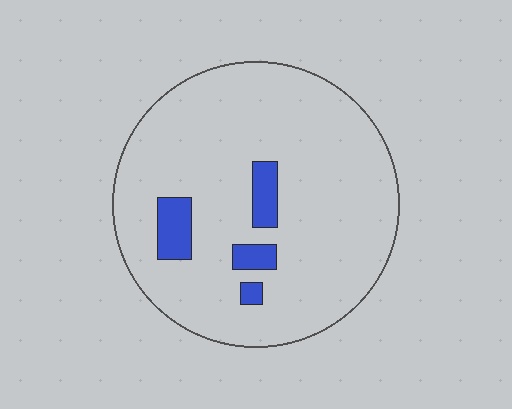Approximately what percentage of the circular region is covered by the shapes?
Approximately 10%.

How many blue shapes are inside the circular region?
4.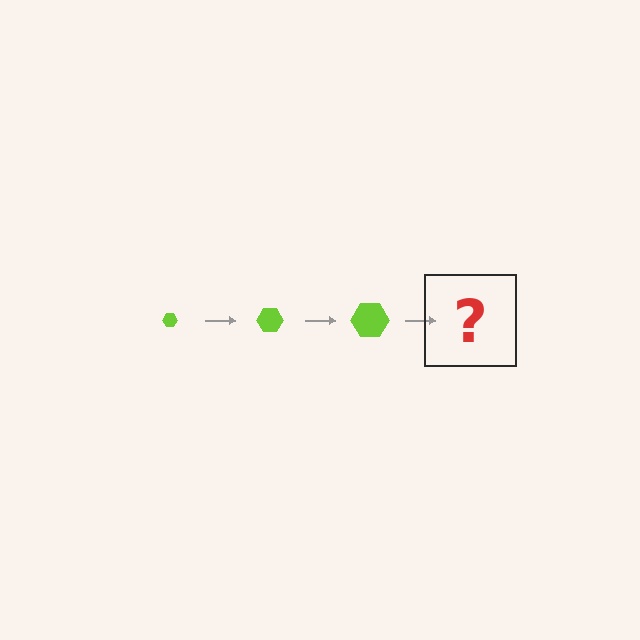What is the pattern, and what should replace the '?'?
The pattern is that the hexagon gets progressively larger each step. The '?' should be a lime hexagon, larger than the previous one.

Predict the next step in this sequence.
The next step is a lime hexagon, larger than the previous one.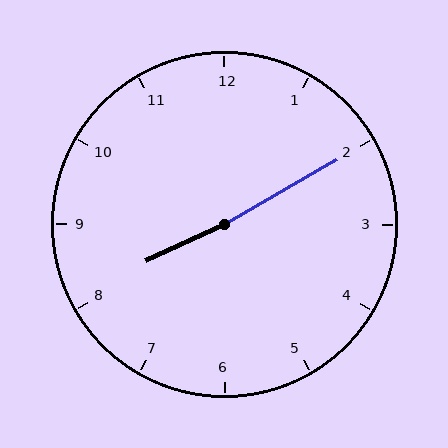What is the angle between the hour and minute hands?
Approximately 175 degrees.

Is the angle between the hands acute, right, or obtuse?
It is obtuse.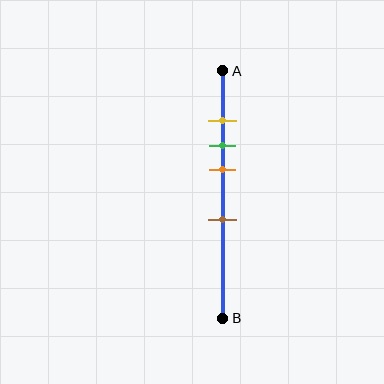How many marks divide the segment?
There are 4 marks dividing the segment.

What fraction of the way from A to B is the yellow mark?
The yellow mark is approximately 20% (0.2) of the way from A to B.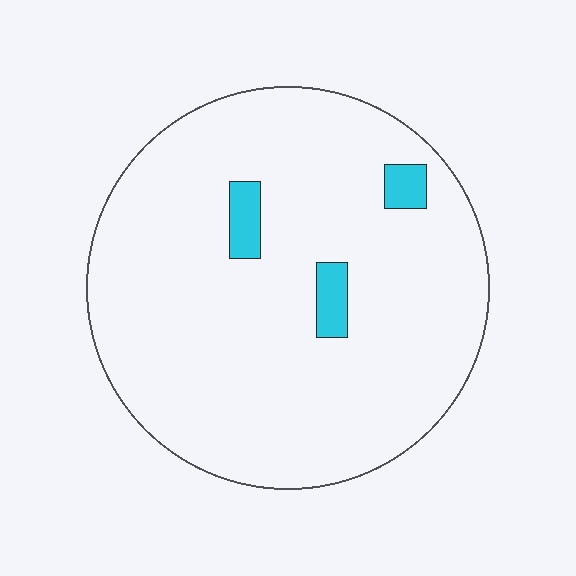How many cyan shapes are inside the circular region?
3.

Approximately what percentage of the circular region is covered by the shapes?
Approximately 5%.